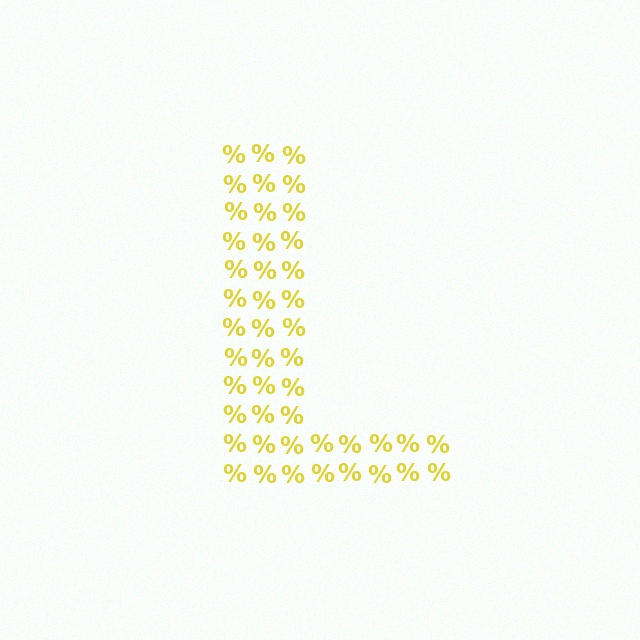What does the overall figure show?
The overall figure shows the letter L.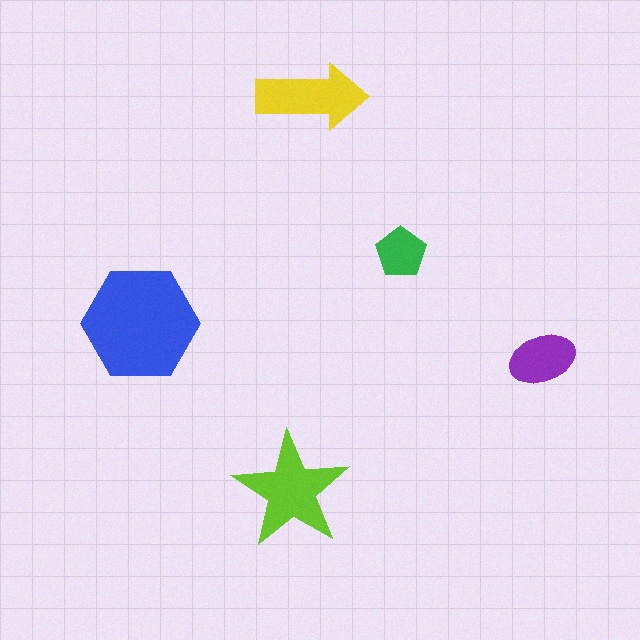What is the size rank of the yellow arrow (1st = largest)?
3rd.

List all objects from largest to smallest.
The blue hexagon, the lime star, the yellow arrow, the purple ellipse, the green pentagon.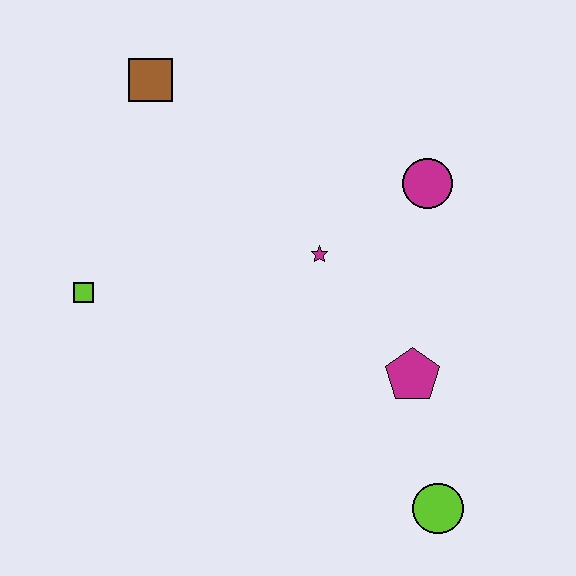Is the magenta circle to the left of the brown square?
No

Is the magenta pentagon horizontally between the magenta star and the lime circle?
Yes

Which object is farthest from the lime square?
The lime circle is farthest from the lime square.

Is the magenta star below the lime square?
No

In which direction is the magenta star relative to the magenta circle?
The magenta star is to the left of the magenta circle.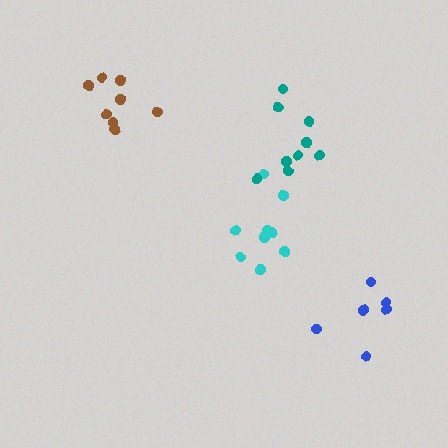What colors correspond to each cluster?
The clusters are colored: cyan, blue, brown, teal.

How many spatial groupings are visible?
There are 4 spatial groupings.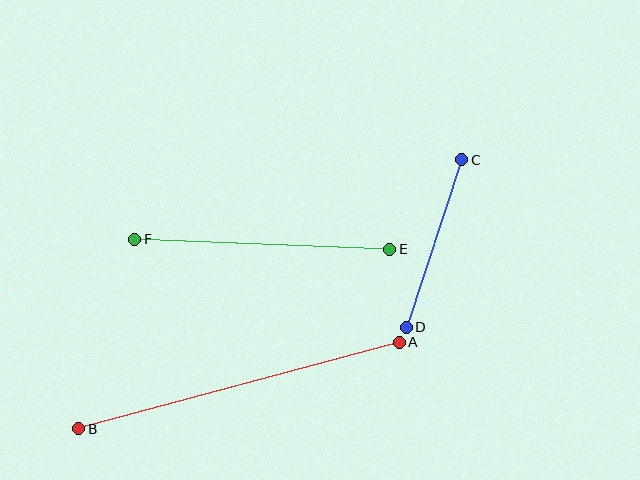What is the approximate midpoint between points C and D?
The midpoint is at approximately (434, 244) pixels.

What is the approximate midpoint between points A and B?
The midpoint is at approximately (239, 386) pixels.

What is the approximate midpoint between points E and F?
The midpoint is at approximately (262, 244) pixels.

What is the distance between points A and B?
The distance is approximately 332 pixels.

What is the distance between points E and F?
The distance is approximately 255 pixels.